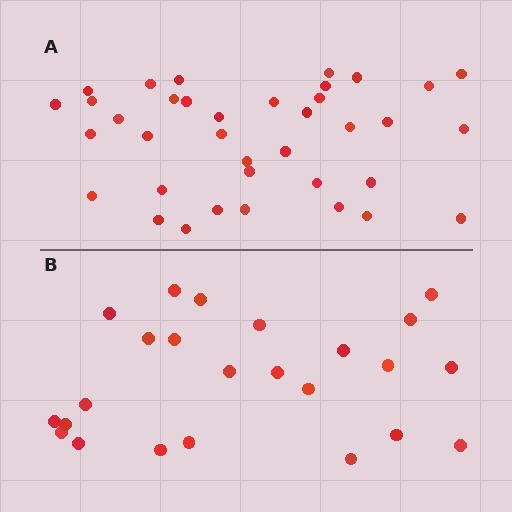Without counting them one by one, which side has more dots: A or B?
Region A (the top region) has more dots.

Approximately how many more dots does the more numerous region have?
Region A has approximately 15 more dots than region B.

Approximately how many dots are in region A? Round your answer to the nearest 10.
About 40 dots. (The exact count is 37, which rounds to 40.)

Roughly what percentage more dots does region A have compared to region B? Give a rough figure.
About 55% more.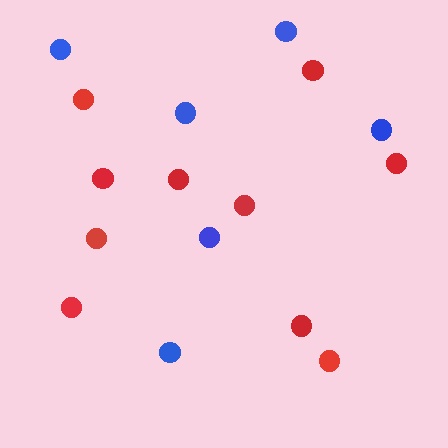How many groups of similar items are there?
There are 2 groups: one group of blue circles (6) and one group of red circles (10).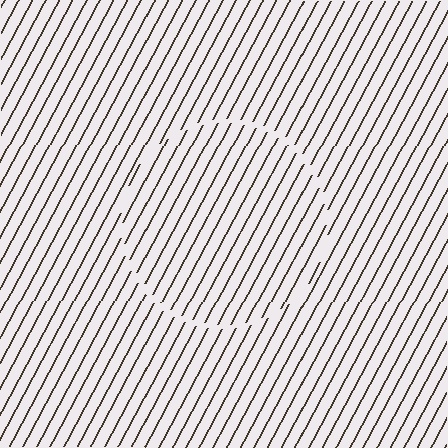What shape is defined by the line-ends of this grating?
An illusory circle. The interior of the shape contains the same grating, shifted by half a period — the contour is defined by the phase discontinuity where line-ends from the inner and outer gratings abut.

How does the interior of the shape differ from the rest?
The interior of the shape contains the same grating, shifted by half a period — the contour is defined by the phase discontinuity where line-ends from the inner and outer gratings abut.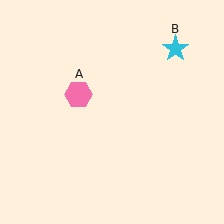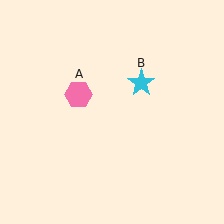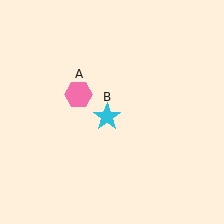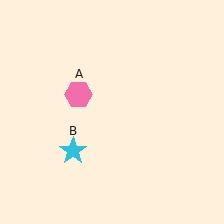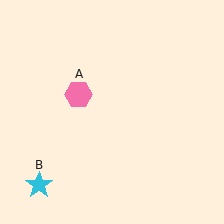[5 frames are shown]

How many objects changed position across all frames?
1 object changed position: cyan star (object B).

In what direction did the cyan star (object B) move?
The cyan star (object B) moved down and to the left.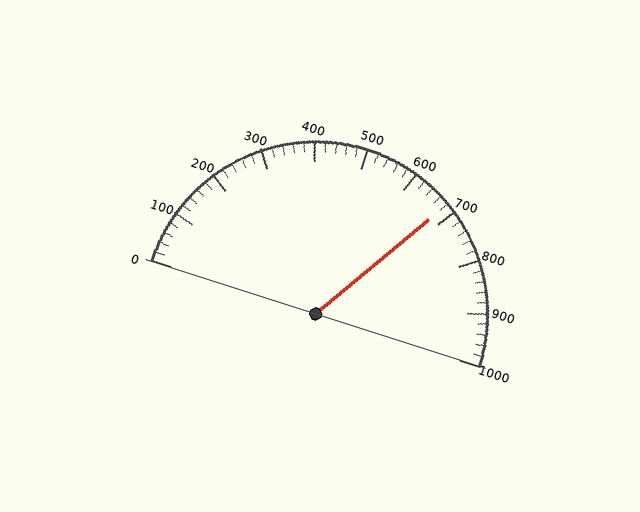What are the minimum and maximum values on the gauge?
The gauge ranges from 0 to 1000.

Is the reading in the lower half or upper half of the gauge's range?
The reading is in the upper half of the range (0 to 1000).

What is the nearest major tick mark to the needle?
The nearest major tick mark is 700.